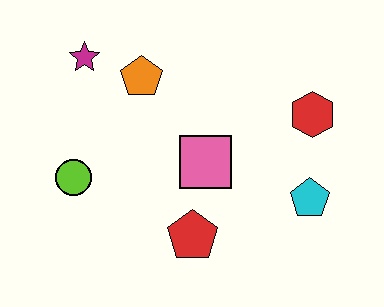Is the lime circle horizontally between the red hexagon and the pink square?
No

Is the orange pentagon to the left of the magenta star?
No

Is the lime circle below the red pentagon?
No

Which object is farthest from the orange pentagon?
The cyan pentagon is farthest from the orange pentagon.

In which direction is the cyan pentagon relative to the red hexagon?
The cyan pentagon is below the red hexagon.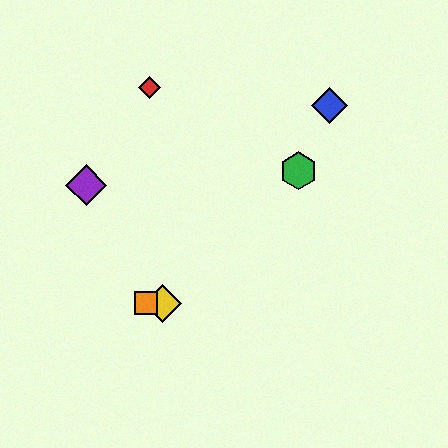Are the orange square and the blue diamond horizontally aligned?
No, the orange square is at y≈303 and the blue diamond is at y≈105.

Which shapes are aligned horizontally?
The yellow diamond, the orange square are aligned horizontally.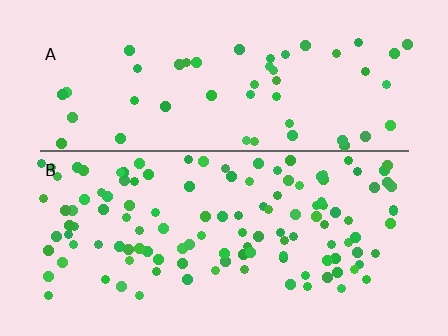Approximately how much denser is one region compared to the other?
Approximately 2.4× — region B over region A.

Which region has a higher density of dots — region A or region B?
B (the bottom).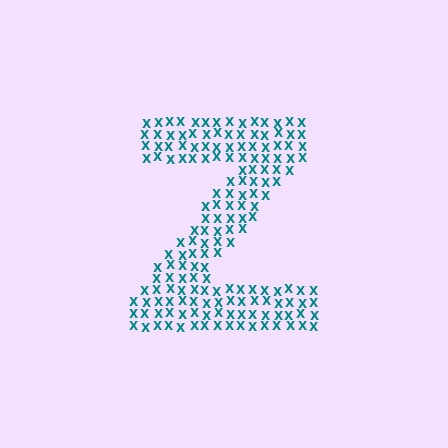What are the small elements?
The small elements are letter X's.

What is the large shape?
The large shape is the letter Z.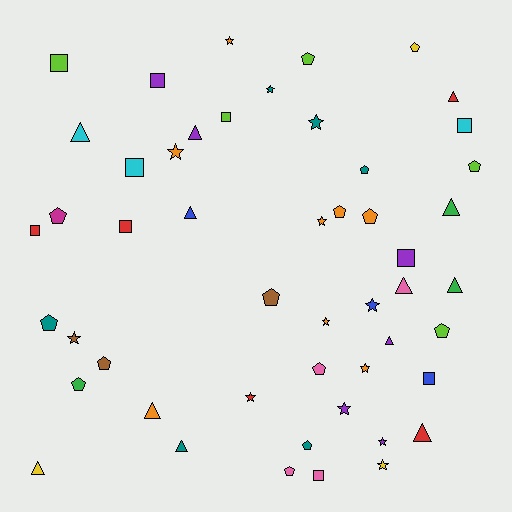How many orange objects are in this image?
There are 8 orange objects.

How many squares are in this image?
There are 10 squares.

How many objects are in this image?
There are 50 objects.